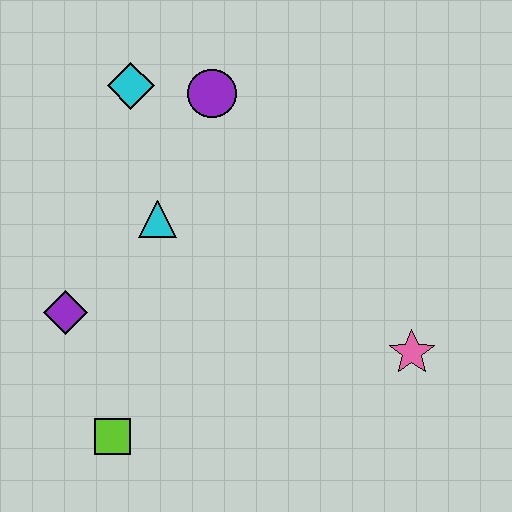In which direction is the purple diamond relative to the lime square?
The purple diamond is above the lime square.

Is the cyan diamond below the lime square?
No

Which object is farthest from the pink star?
The cyan diamond is farthest from the pink star.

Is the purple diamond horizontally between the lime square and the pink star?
No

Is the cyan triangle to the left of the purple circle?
Yes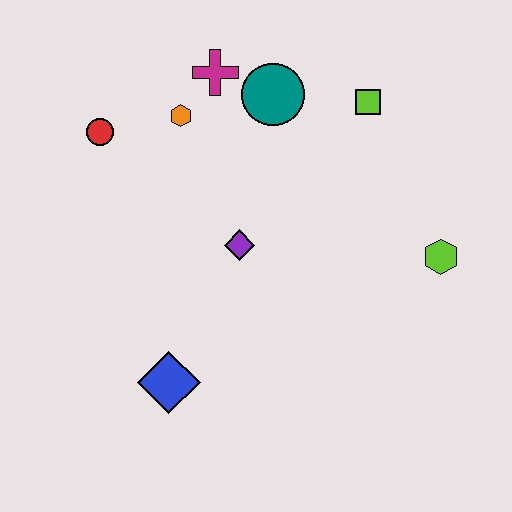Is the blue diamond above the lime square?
No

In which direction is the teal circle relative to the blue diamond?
The teal circle is above the blue diamond.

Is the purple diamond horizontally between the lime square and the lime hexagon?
No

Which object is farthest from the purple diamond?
The lime hexagon is farthest from the purple diamond.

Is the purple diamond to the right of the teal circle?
No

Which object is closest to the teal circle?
The magenta cross is closest to the teal circle.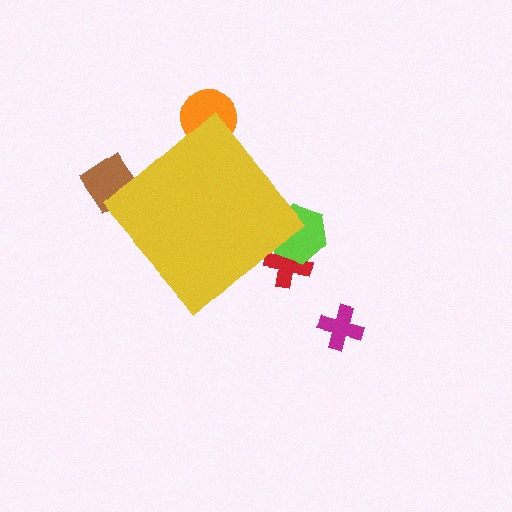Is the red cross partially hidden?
Yes, the red cross is partially hidden behind the yellow diamond.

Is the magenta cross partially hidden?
No, the magenta cross is fully visible.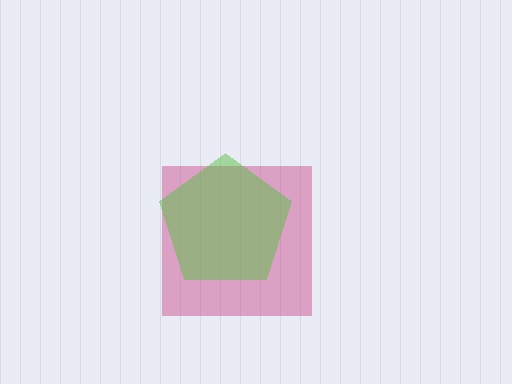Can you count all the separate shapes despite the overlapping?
Yes, there are 2 separate shapes.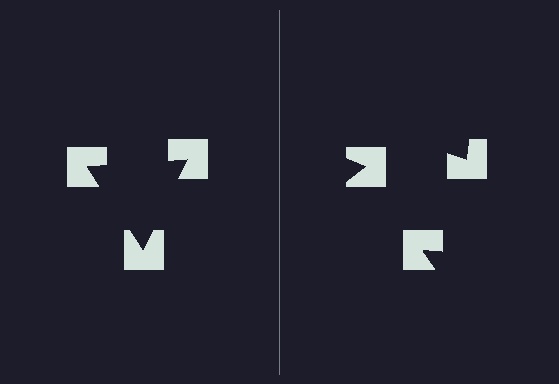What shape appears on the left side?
An illusory triangle.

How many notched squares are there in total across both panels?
6 — 3 on each side.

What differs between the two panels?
The notched squares are positioned identically on both sides; only the wedge orientations differ. On the left they align to a triangle; on the right they are misaligned.